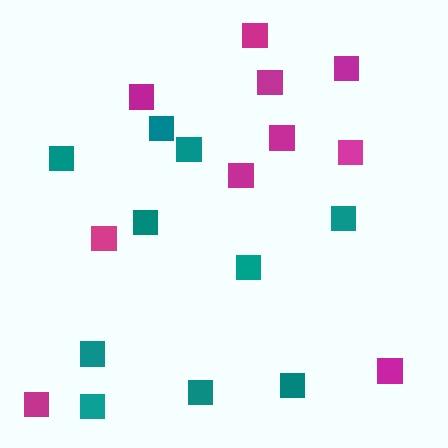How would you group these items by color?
There are 2 groups: one group of teal squares (10) and one group of magenta squares (10).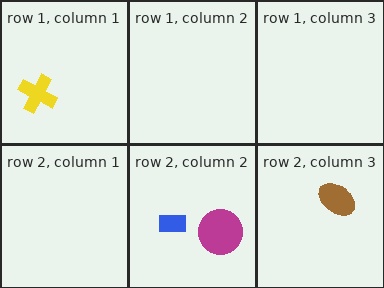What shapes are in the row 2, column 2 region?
The blue rectangle, the magenta circle.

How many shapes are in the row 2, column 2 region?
2.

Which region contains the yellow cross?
The row 1, column 1 region.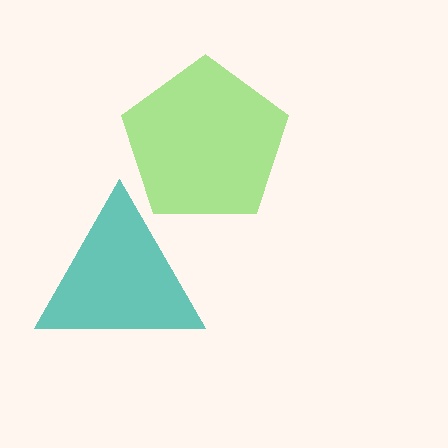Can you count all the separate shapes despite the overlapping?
Yes, there are 2 separate shapes.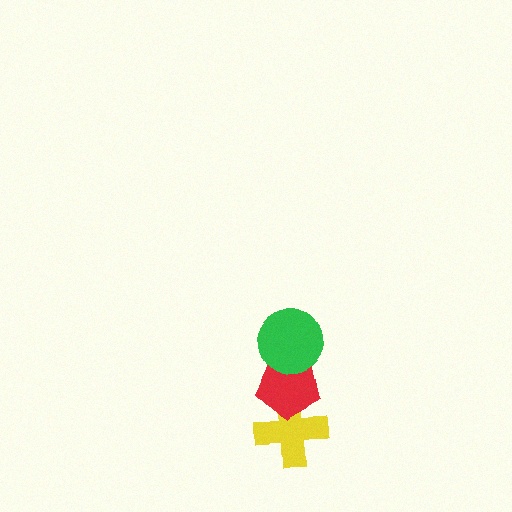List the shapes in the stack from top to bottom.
From top to bottom: the green circle, the red pentagon, the yellow cross.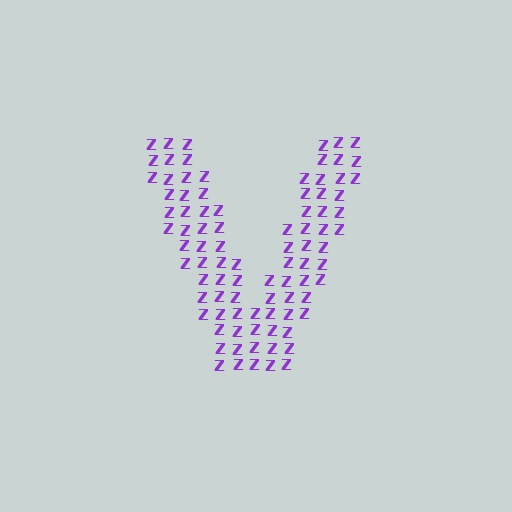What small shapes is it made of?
It is made of small letter Z's.